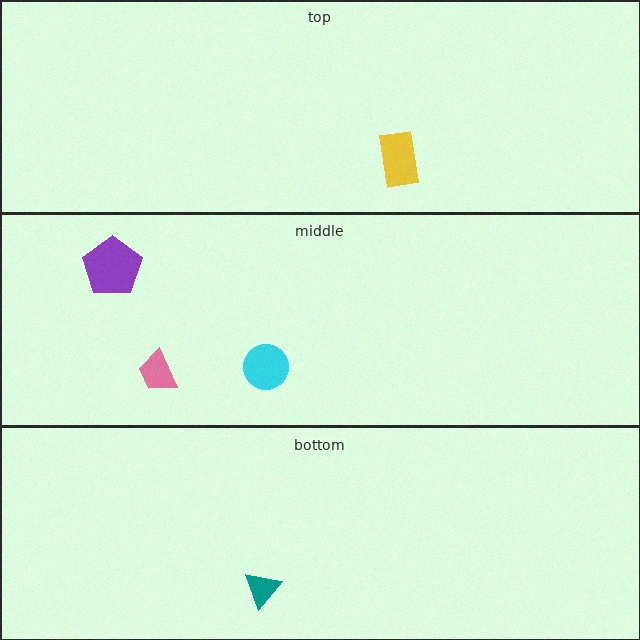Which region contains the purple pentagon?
The middle region.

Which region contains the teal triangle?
The bottom region.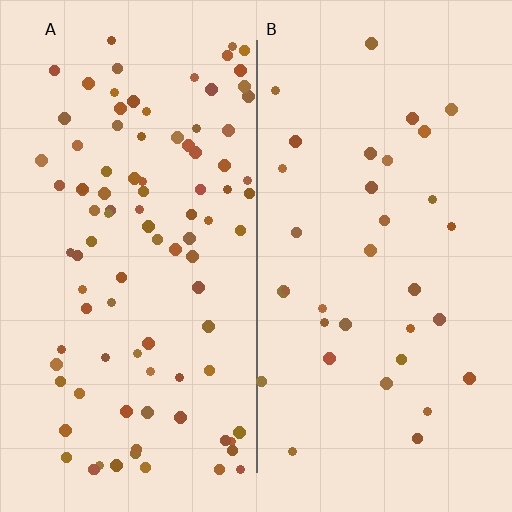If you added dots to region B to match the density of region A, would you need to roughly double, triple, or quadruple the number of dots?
Approximately triple.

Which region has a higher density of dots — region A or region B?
A (the left).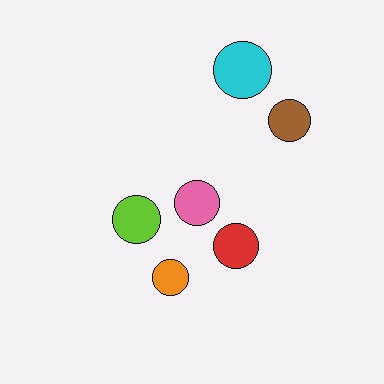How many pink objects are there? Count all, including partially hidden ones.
There is 1 pink object.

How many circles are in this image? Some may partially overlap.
There are 6 circles.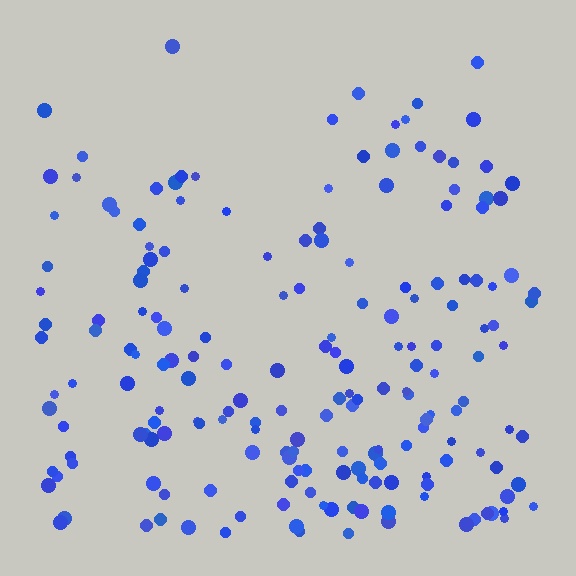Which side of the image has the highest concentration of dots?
The bottom.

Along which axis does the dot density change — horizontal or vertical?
Vertical.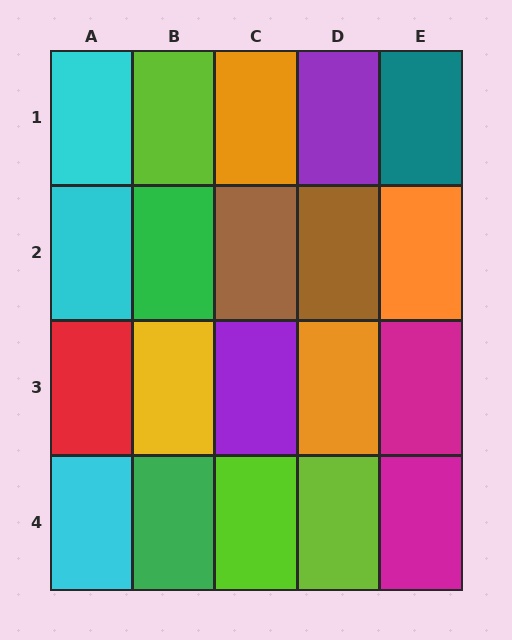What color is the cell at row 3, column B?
Yellow.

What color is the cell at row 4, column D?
Lime.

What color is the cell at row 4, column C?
Lime.